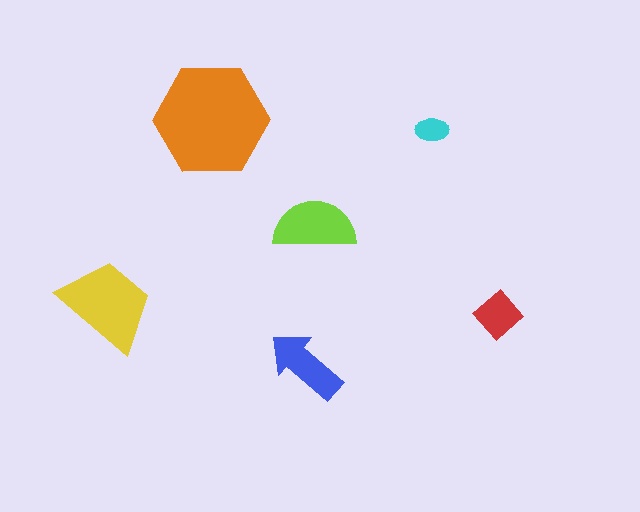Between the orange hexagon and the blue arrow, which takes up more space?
The orange hexagon.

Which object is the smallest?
The cyan ellipse.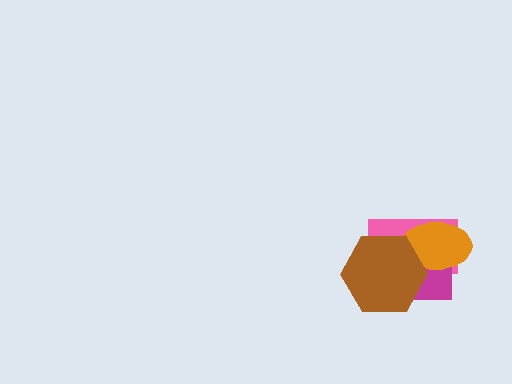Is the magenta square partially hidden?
Yes, it is partially covered by another shape.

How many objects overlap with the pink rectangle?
3 objects overlap with the pink rectangle.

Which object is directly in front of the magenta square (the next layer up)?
The orange ellipse is directly in front of the magenta square.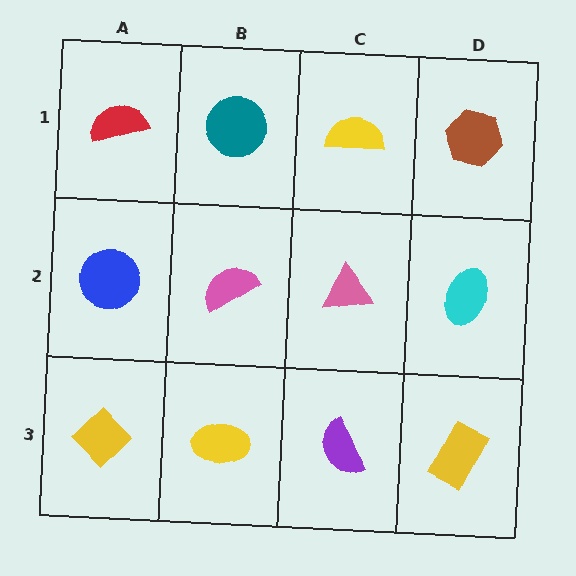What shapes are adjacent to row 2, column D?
A brown hexagon (row 1, column D), a yellow rectangle (row 3, column D), a pink triangle (row 2, column C).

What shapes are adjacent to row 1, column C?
A pink triangle (row 2, column C), a teal circle (row 1, column B), a brown hexagon (row 1, column D).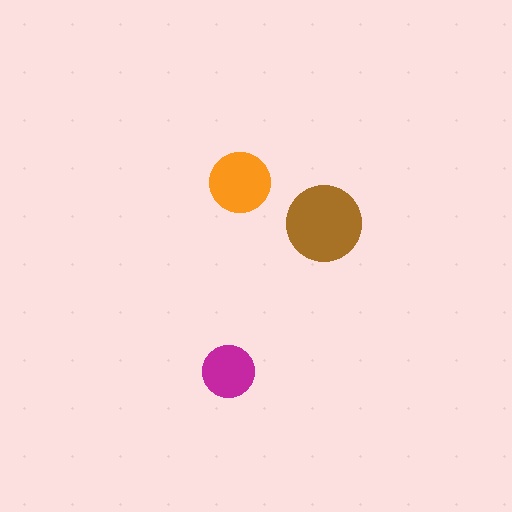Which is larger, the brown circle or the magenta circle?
The brown one.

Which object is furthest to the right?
The brown circle is rightmost.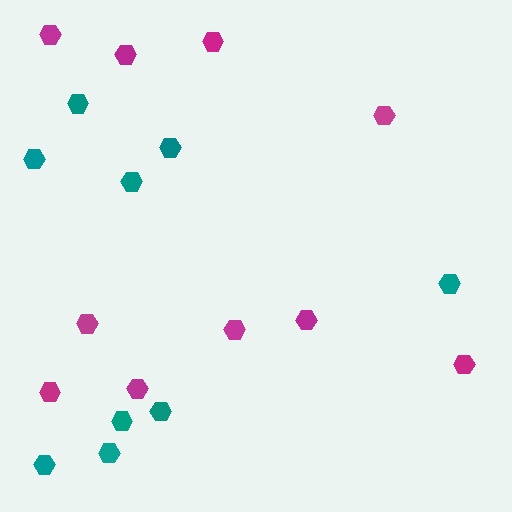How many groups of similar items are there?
There are 2 groups: one group of teal hexagons (9) and one group of magenta hexagons (10).